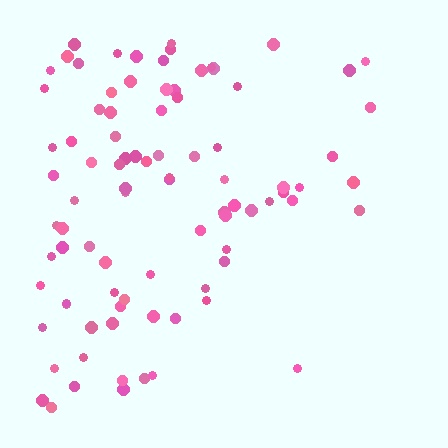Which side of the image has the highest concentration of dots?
The left.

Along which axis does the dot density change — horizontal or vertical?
Horizontal.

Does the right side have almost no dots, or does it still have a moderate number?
Still a moderate number, just noticeably fewer than the left.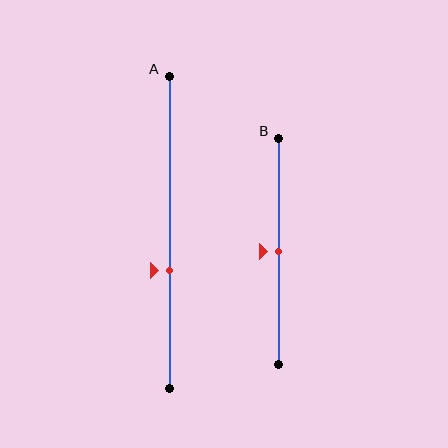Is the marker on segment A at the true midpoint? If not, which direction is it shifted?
No, the marker on segment A is shifted downward by about 12% of the segment length.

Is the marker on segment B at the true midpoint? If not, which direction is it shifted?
Yes, the marker on segment B is at the true midpoint.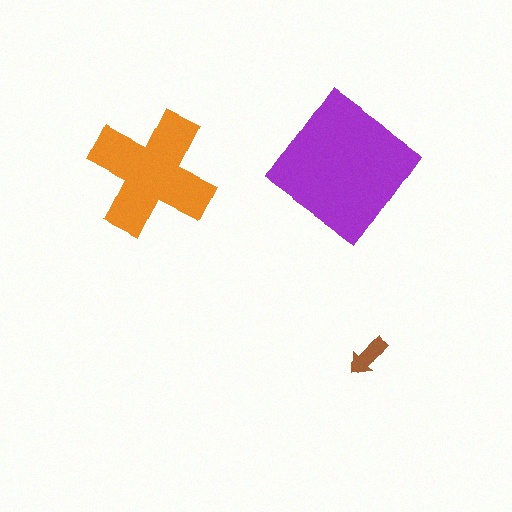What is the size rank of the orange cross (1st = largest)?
2nd.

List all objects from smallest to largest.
The brown arrow, the orange cross, the purple diamond.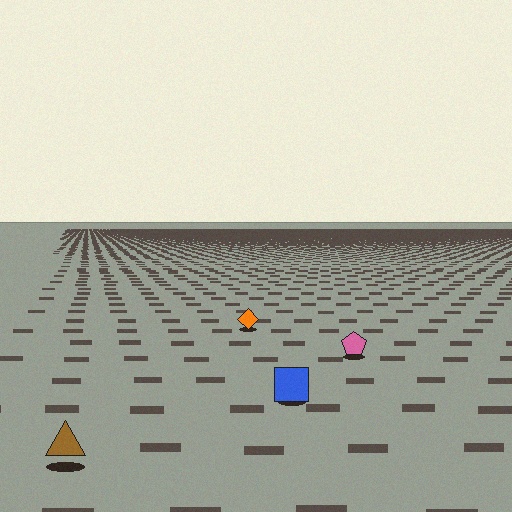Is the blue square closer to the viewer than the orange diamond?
Yes. The blue square is closer — you can tell from the texture gradient: the ground texture is coarser near it.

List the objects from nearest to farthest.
From nearest to farthest: the brown triangle, the blue square, the pink pentagon, the orange diamond.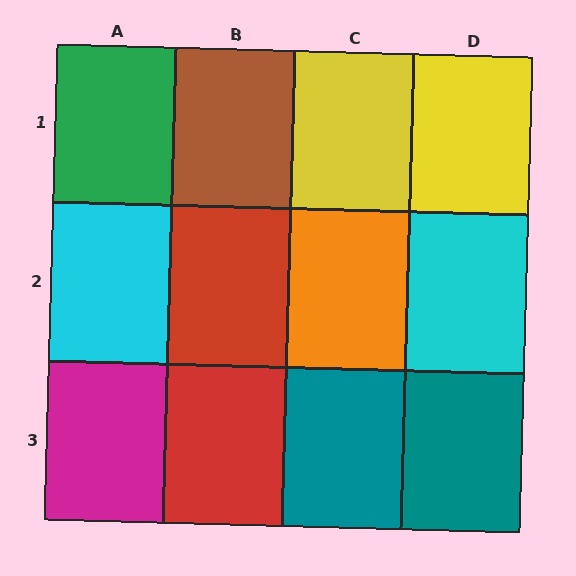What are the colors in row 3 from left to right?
Magenta, red, teal, teal.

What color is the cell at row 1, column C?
Yellow.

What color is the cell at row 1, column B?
Brown.